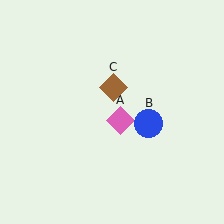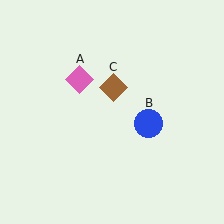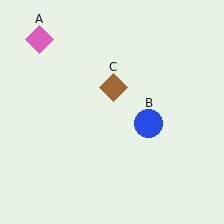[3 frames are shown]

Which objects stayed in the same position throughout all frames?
Blue circle (object B) and brown diamond (object C) remained stationary.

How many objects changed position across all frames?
1 object changed position: pink diamond (object A).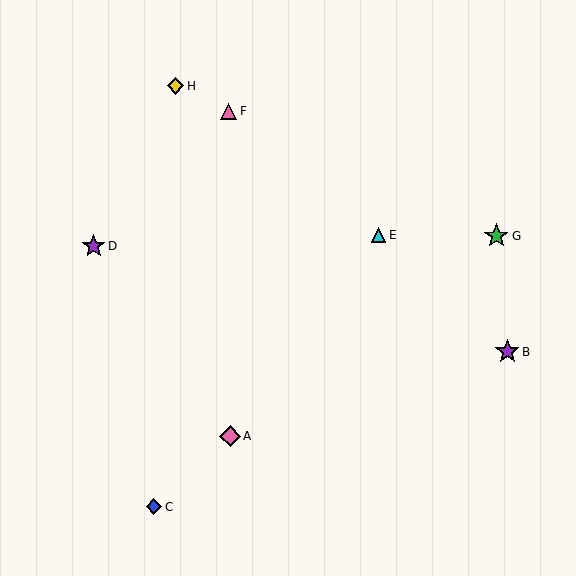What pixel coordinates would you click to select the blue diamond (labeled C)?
Click at (154, 507) to select the blue diamond C.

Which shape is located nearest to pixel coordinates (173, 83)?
The yellow diamond (labeled H) at (175, 86) is nearest to that location.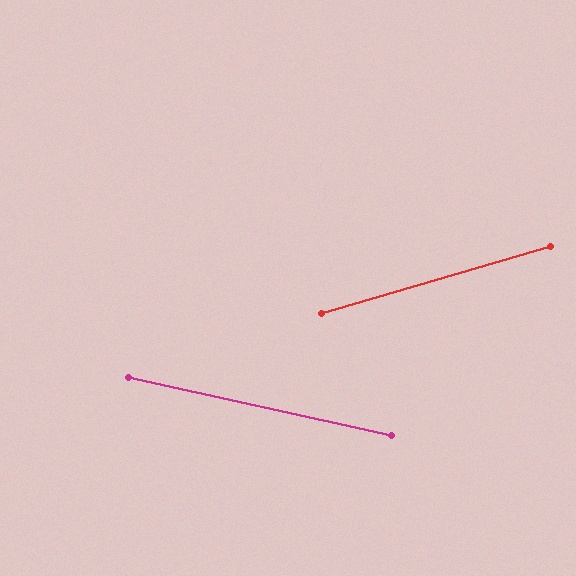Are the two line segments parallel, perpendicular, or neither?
Neither parallel nor perpendicular — they differ by about 29°.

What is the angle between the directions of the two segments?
Approximately 29 degrees.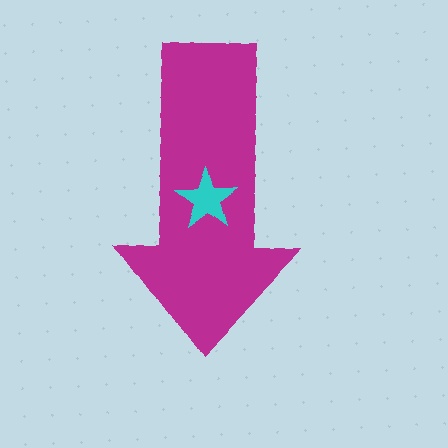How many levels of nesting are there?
2.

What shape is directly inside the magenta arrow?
The cyan star.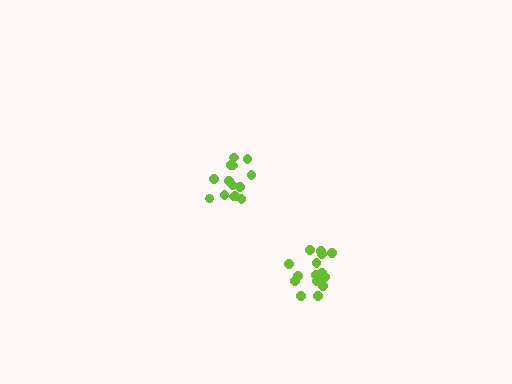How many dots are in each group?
Group 1: 15 dots, Group 2: 14 dots (29 total).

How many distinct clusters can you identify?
There are 2 distinct clusters.